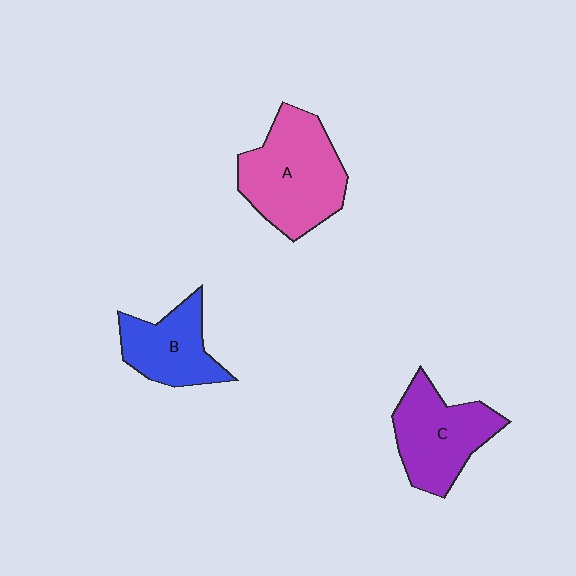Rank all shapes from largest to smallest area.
From largest to smallest: A (pink), C (purple), B (blue).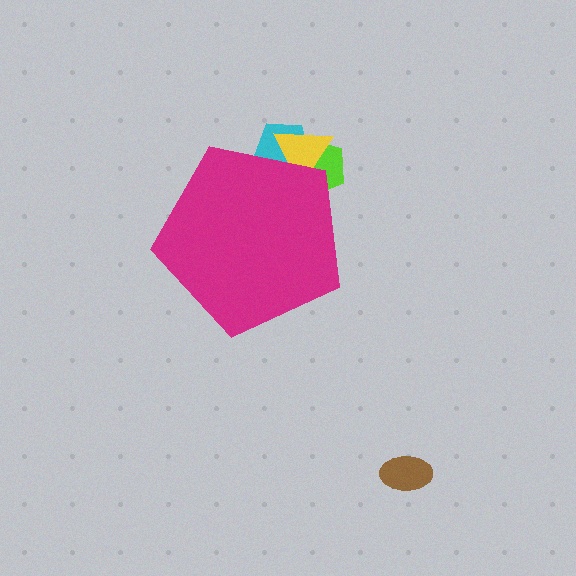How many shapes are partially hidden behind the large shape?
3 shapes are partially hidden.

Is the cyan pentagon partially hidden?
Yes, the cyan pentagon is partially hidden behind the magenta pentagon.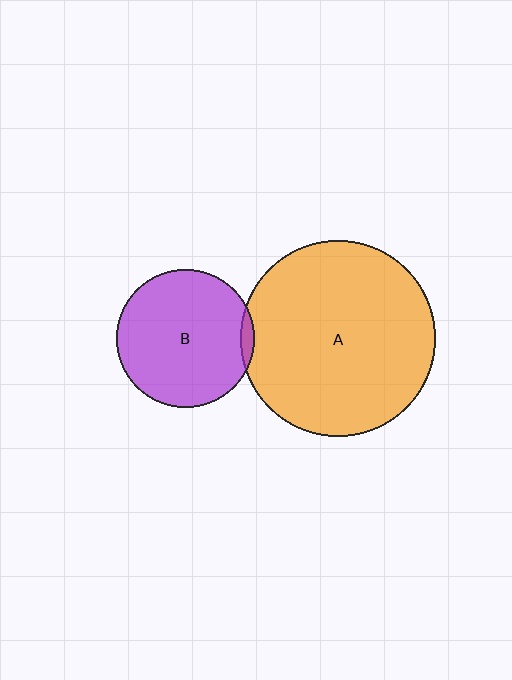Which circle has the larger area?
Circle A (orange).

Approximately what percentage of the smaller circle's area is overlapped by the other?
Approximately 5%.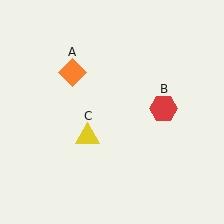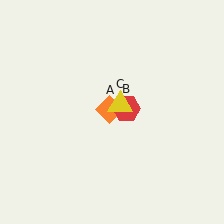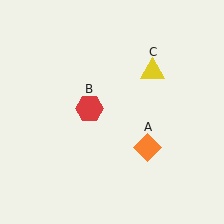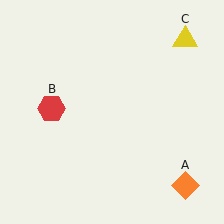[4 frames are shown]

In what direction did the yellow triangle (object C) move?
The yellow triangle (object C) moved up and to the right.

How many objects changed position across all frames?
3 objects changed position: orange diamond (object A), red hexagon (object B), yellow triangle (object C).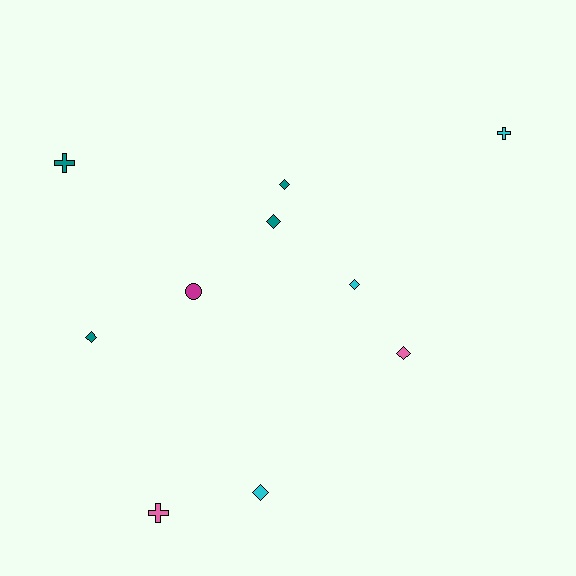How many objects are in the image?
There are 10 objects.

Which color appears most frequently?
Teal, with 4 objects.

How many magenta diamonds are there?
There are no magenta diamonds.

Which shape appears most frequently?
Diamond, with 6 objects.